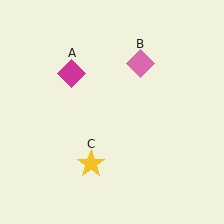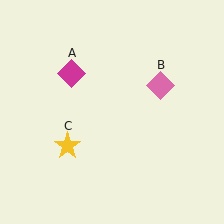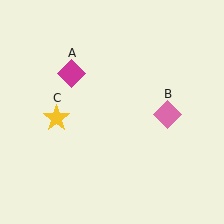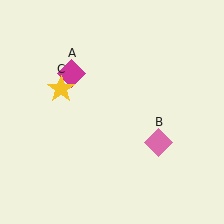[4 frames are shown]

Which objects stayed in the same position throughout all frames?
Magenta diamond (object A) remained stationary.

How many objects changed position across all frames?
2 objects changed position: pink diamond (object B), yellow star (object C).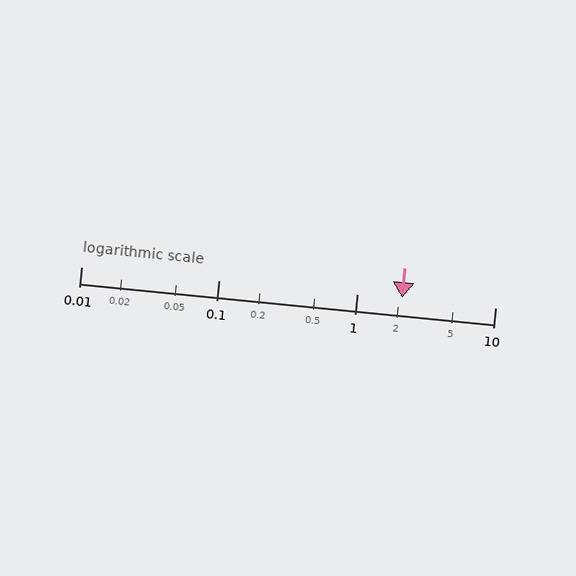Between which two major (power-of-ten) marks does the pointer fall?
The pointer is between 1 and 10.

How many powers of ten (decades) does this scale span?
The scale spans 3 decades, from 0.01 to 10.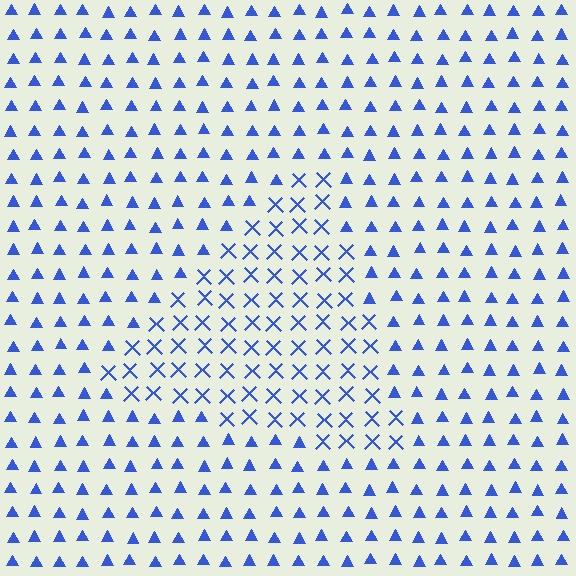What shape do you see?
I see a triangle.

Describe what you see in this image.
The image is filled with small blue elements arranged in a uniform grid. A triangle-shaped region contains X marks, while the surrounding area contains triangles. The boundary is defined purely by the change in element shape.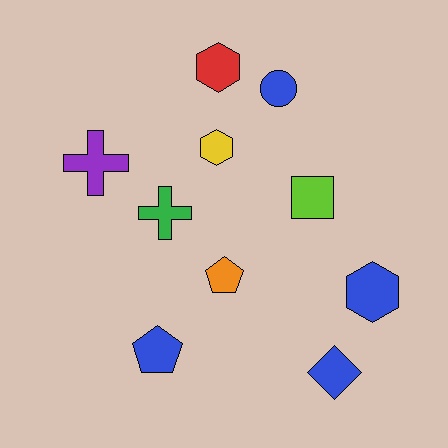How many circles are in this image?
There is 1 circle.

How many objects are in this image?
There are 10 objects.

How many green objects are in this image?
There is 1 green object.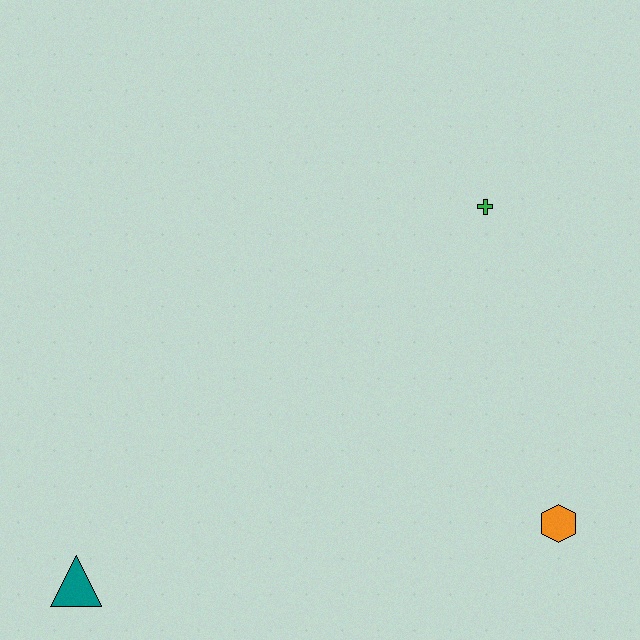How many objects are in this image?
There are 3 objects.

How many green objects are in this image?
There is 1 green object.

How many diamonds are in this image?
There are no diamonds.